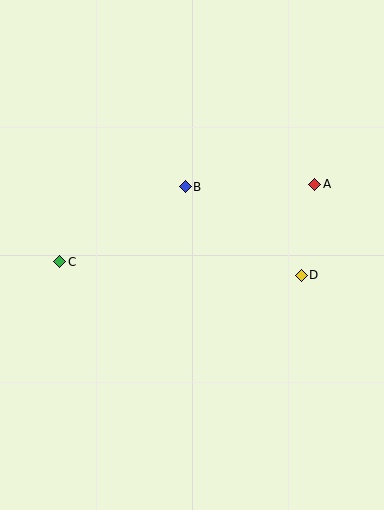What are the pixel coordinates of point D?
Point D is at (301, 275).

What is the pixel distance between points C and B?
The distance between C and B is 146 pixels.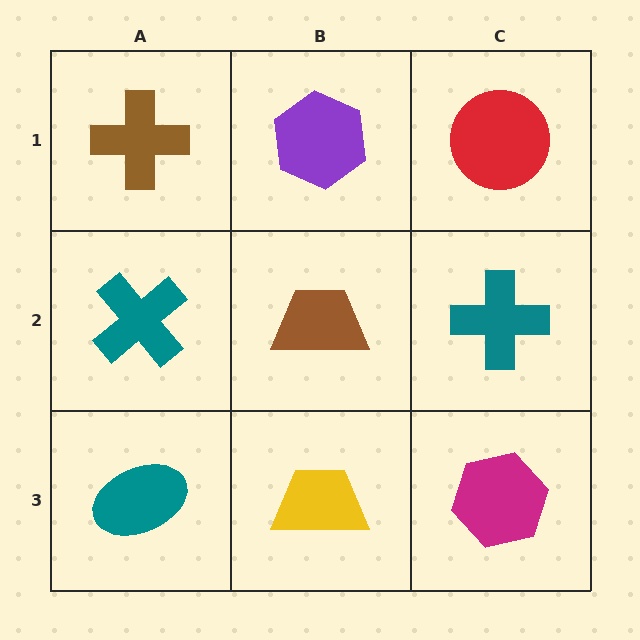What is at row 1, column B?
A purple hexagon.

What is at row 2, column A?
A teal cross.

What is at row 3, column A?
A teal ellipse.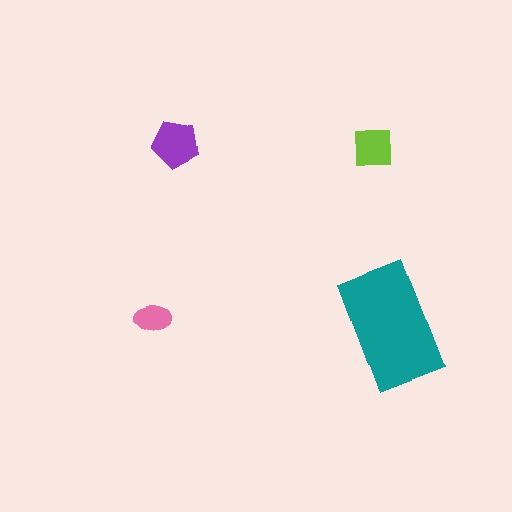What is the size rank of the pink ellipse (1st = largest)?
4th.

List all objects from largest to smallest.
The teal rectangle, the purple pentagon, the lime square, the pink ellipse.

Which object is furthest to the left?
The pink ellipse is leftmost.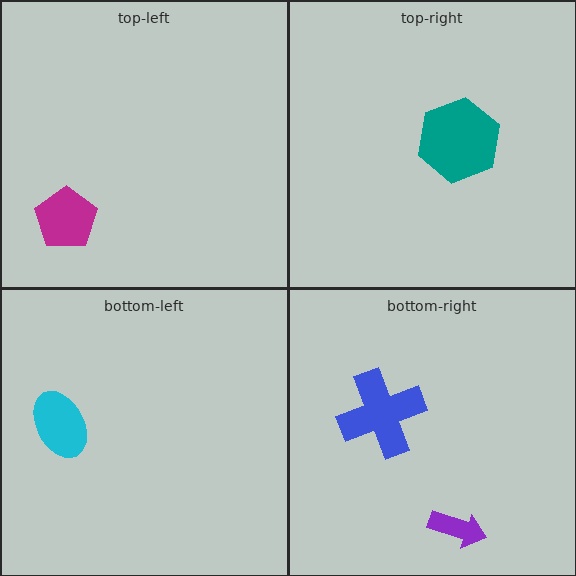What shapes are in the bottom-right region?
The purple arrow, the blue cross.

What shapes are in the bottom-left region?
The cyan ellipse.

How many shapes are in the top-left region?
1.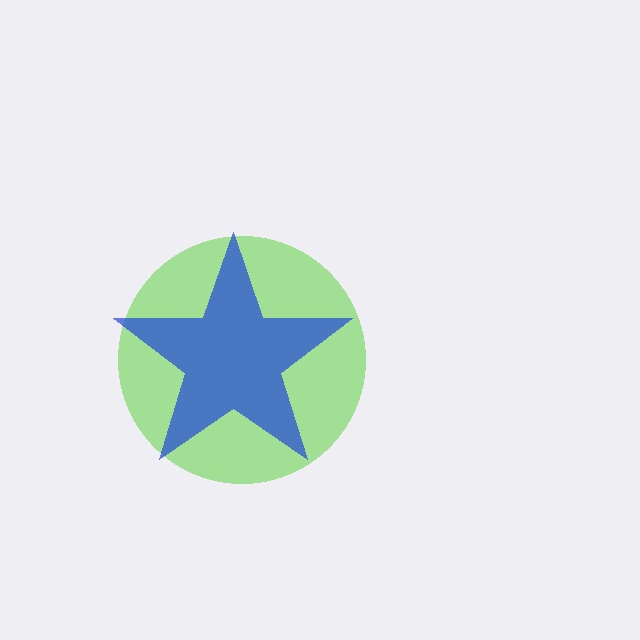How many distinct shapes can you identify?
There are 2 distinct shapes: a lime circle, a blue star.